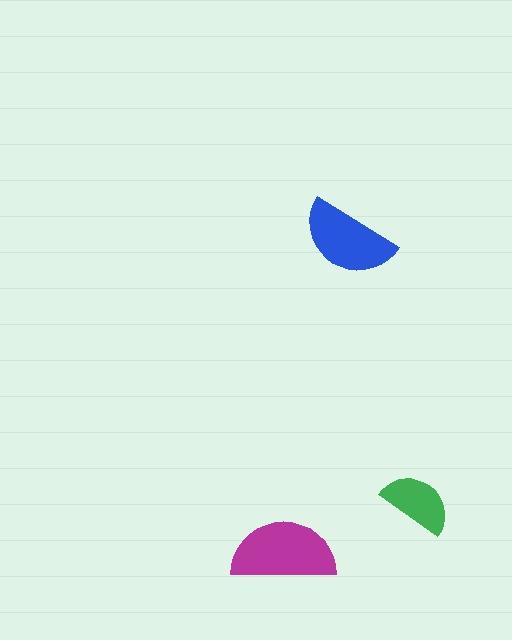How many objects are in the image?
There are 3 objects in the image.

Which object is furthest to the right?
The green semicircle is rightmost.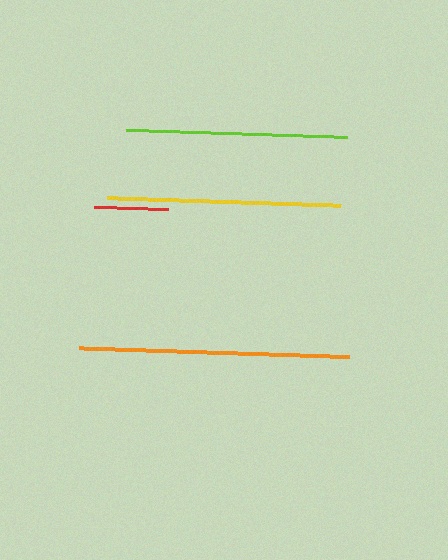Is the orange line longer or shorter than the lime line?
The orange line is longer than the lime line.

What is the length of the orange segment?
The orange segment is approximately 270 pixels long.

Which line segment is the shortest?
The red line is the shortest at approximately 75 pixels.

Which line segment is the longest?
The orange line is the longest at approximately 270 pixels.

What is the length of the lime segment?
The lime segment is approximately 222 pixels long.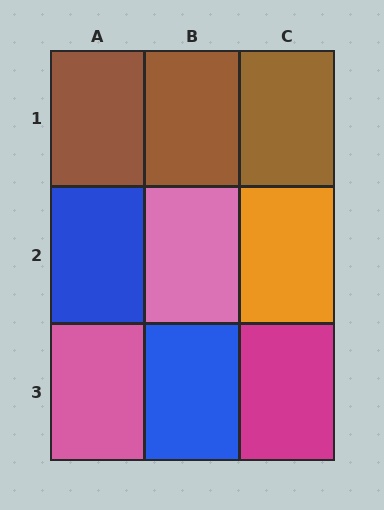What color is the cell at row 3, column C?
Magenta.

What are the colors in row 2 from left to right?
Blue, pink, orange.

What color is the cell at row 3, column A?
Pink.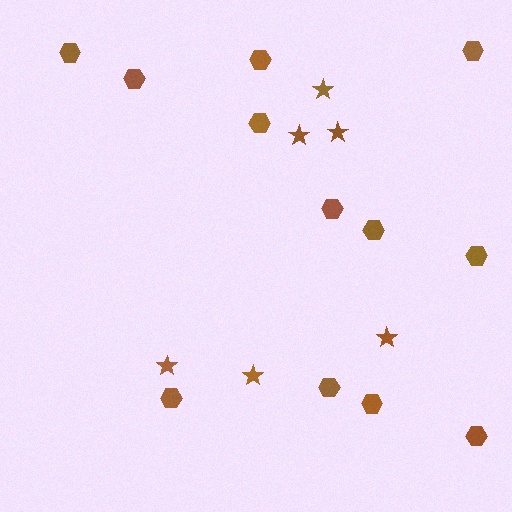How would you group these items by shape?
There are 2 groups: one group of hexagons (12) and one group of stars (6).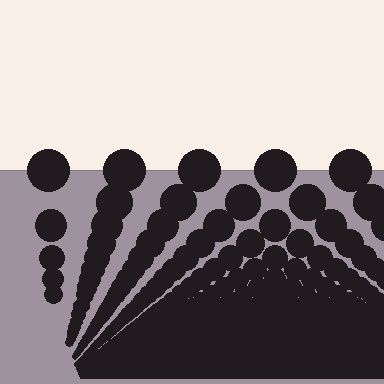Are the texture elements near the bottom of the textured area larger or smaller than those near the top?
Smaller. The gradient is inverted — elements near the bottom are smaller and denser.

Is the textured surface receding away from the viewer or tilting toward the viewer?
The surface appears to tilt toward the viewer. Texture elements get larger and sparser toward the top.